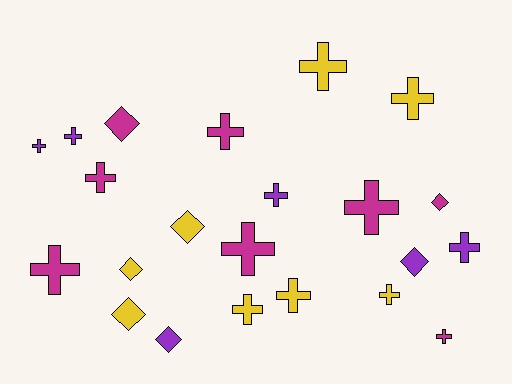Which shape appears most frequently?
Cross, with 15 objects.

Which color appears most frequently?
Yellow, with 8 objects.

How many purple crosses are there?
There are 4 purple crosses.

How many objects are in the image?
There are 22 objects.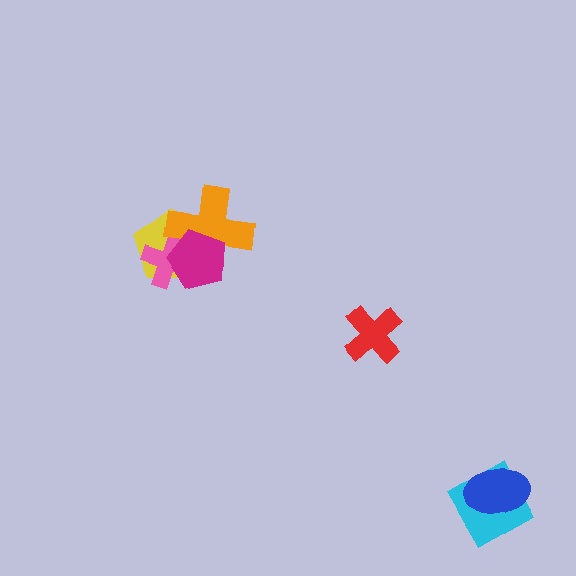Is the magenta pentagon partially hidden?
No, no other shape covers it.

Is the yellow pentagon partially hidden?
Yes, it is partially covered by another shape.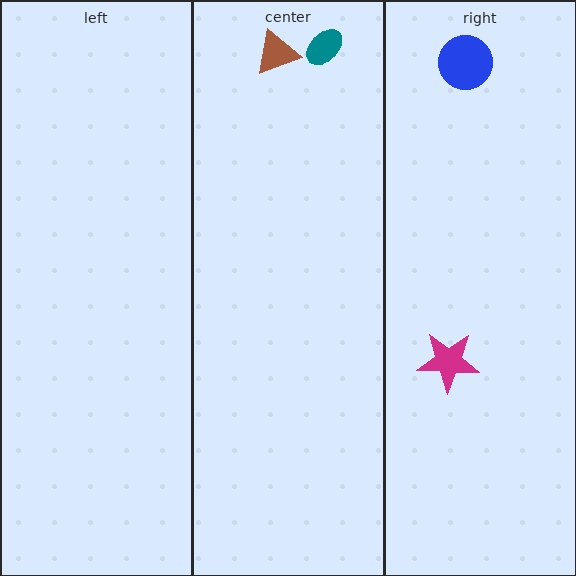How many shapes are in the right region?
2.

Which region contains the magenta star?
The right region.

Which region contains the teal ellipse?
The center region.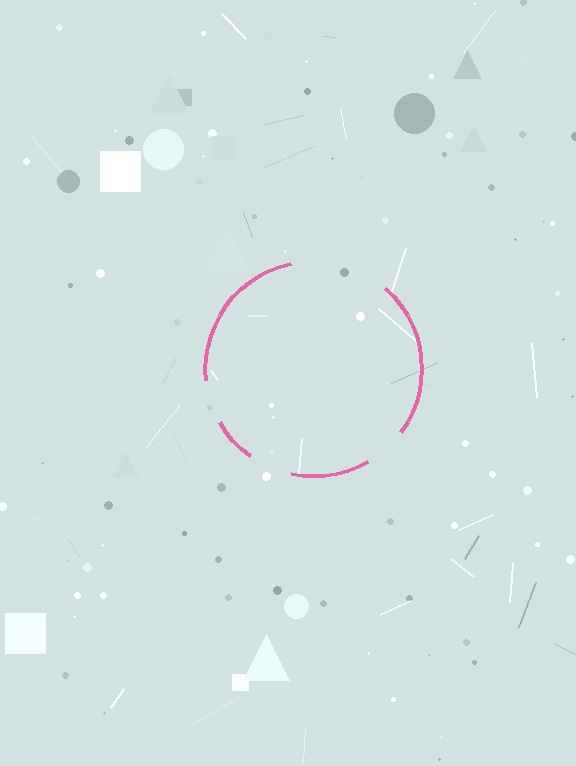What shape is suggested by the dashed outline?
The dashed outline suggests a circle.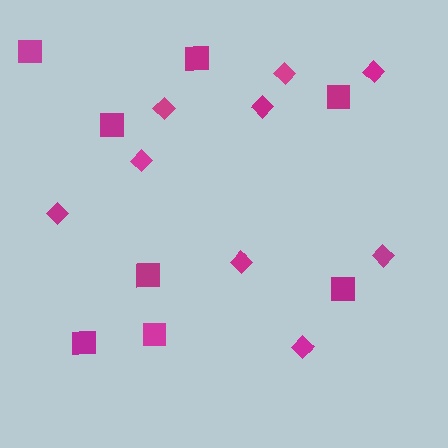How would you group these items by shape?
There are 2 groups: one group of diamonds (9) and one group of squares (8).